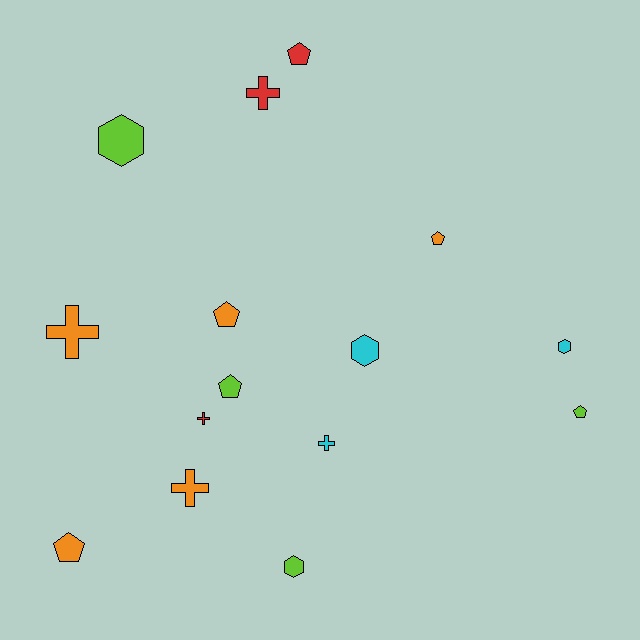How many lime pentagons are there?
There are 2 lime pentagons.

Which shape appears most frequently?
Pentagon, with 6 objects.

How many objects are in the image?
There are 15 objects.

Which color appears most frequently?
Orange, with 5 objects.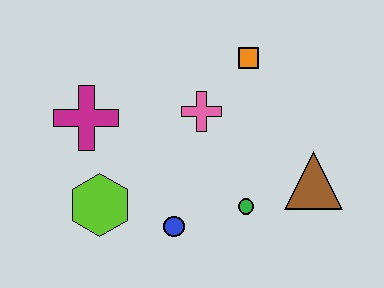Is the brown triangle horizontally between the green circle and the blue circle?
No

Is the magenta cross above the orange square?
No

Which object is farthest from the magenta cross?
The brown triangle is farthest from the magenta cross.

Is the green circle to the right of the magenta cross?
Yes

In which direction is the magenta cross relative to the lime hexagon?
The magenta cross is above the lime hexagon.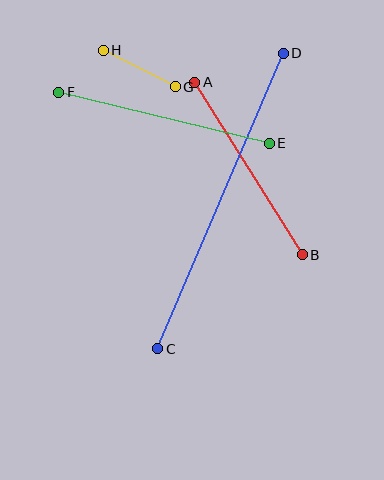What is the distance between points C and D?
The distance is approximately 321 pixels.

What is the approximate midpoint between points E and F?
The midpoint is at approximately (164, 118) pixels.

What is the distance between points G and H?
The distance is approximately 81 pixels.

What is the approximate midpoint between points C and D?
The midpoint is at approximately (220, 201) pixels.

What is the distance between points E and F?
The distance is approximately 217 pixels.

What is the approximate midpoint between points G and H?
The midpoint is at approximately (139, 69) pixels.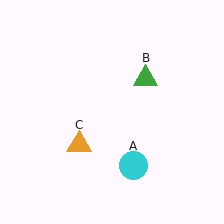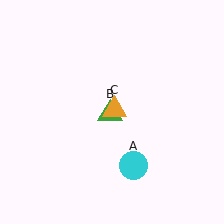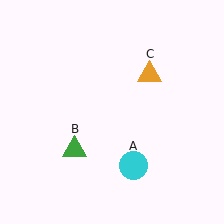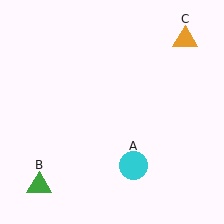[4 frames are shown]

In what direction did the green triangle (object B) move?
The green triangle (object B) moved down and to the left.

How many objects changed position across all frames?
2 objects changed position: green triangle (object B), orange triangle (object C).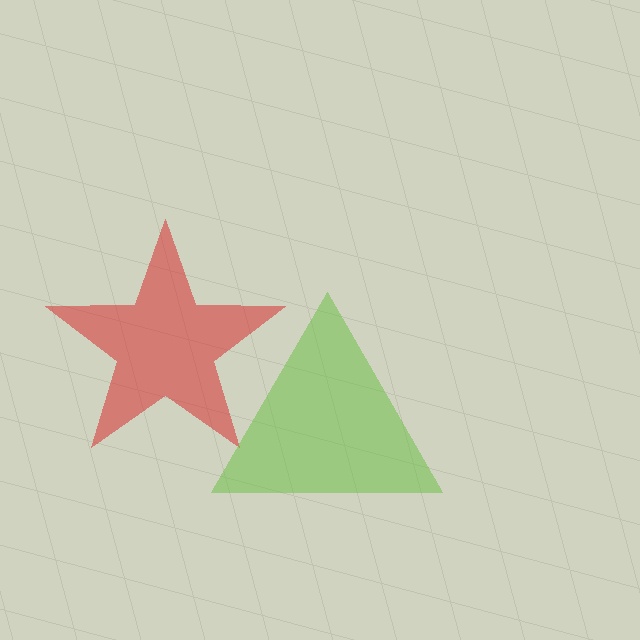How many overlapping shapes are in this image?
There are 2 overlapping shapes in the image.